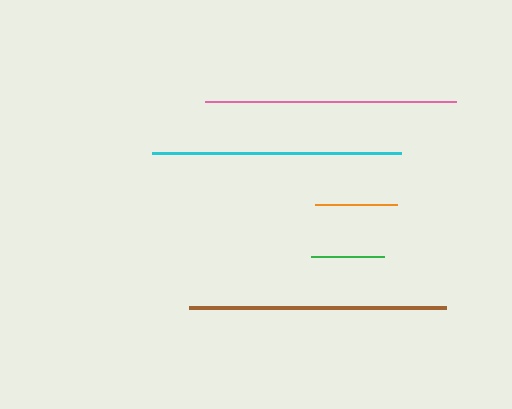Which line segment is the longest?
The brown line is the longest at approximately 257 pixels.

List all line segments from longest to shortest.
From longest to shortest: brown, pink, cyan, orange, green.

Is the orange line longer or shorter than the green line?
The orange line is longer than the green line.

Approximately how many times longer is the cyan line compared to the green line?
The cyan line is approximately 3.4 times the length of the green line.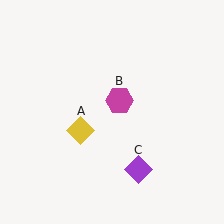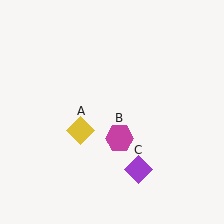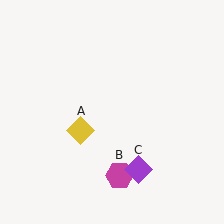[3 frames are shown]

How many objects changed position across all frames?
1 object changed position: magenta hexagon (object B).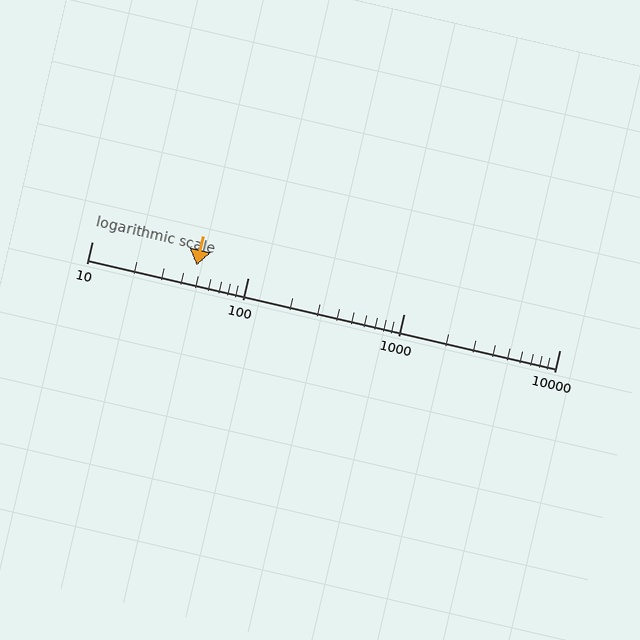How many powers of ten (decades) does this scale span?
The scale spans 3 decades, from 10 to 10000.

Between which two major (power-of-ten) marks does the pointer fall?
The pointer is between 10 and 100.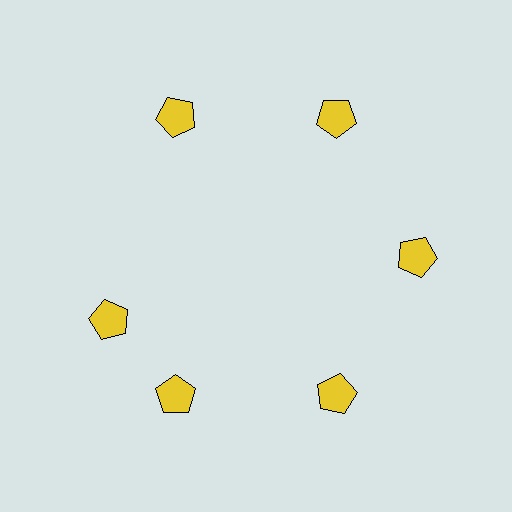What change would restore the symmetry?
The symmetry would be restored by rotating it back into even spacing with its neighbors so that all 6 pentagons sit at equal angles and equal distance from the center.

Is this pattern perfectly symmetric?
No. The 6 yellow pentagons are arranged in a ring, but one element near the 9 o'clock position is rotated out of alignment along the ring, breaking the 6-fold rotational symmetry.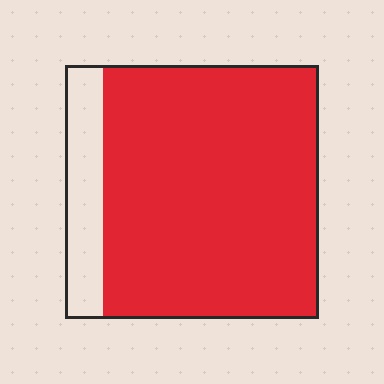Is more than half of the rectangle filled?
Yes.